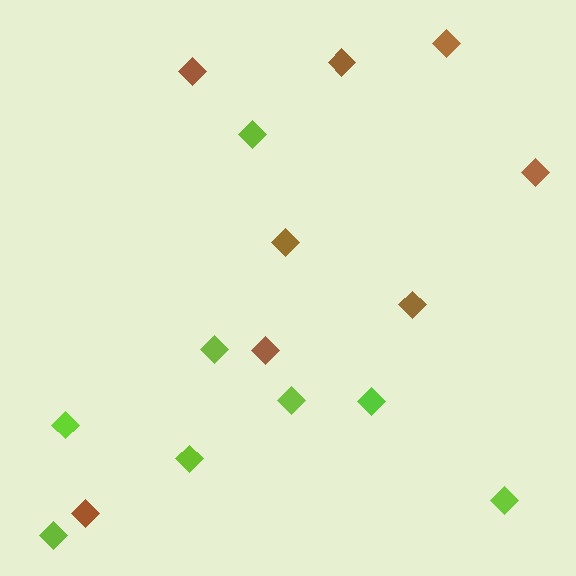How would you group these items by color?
There are 2 groups: one group of lime diamonds (8) and one group of brown diamonds (8).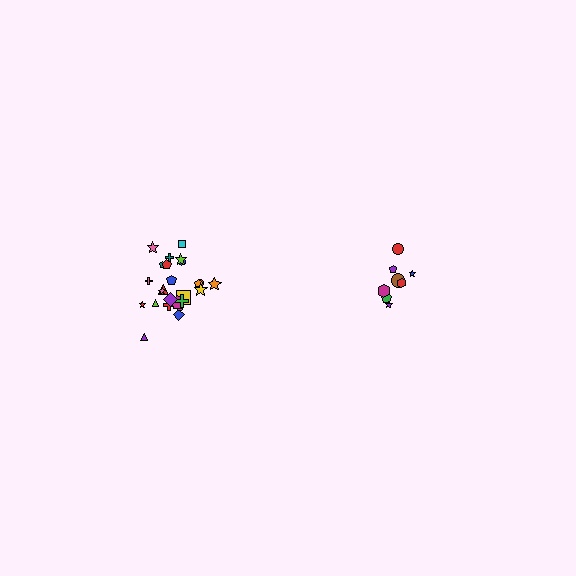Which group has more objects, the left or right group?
The left group.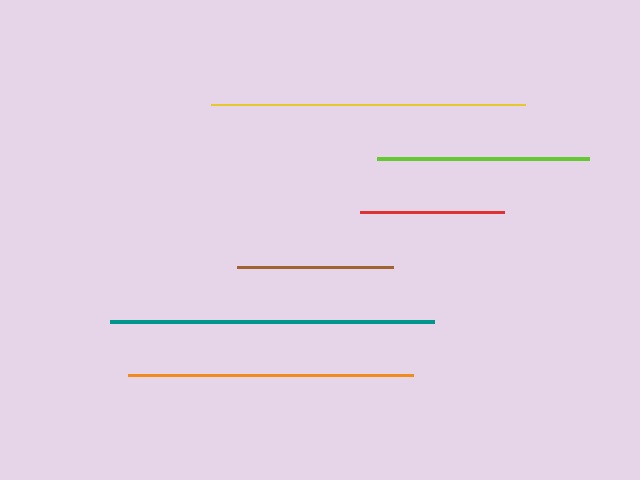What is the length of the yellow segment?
The yellow segment is approximately 314 pixels long.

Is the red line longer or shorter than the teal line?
The teal line is longer than the red line.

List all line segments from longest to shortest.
From longest to shortest: teal, yellow, orange, lime, brown, red.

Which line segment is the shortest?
The red line is the shortest at approximately 144 pixels.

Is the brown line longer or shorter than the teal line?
The teal line is longer than the brown line.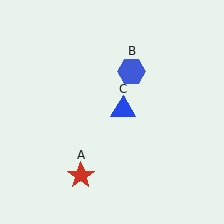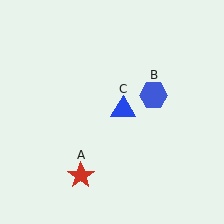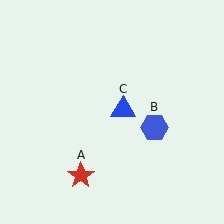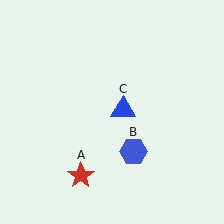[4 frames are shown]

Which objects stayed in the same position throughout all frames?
Red star (object A) and blue triangle (object C) remained stationary.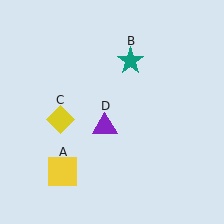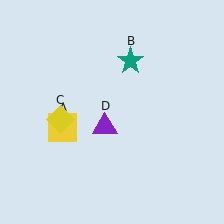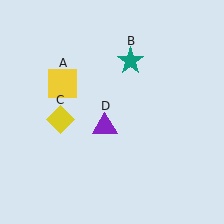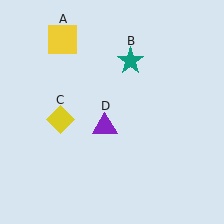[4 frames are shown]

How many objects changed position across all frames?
1 object changed position: yellow square (object A).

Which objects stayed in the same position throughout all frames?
Teal star (object B) and yellow diamond (object C) and purple triangle (object D) remained stationary.